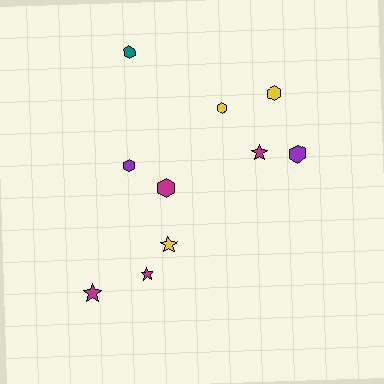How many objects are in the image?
There are 10 objects.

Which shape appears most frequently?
Hexagon, with 6 objects.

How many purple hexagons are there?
There are 2 purple hexagons.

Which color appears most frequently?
Magenta, with 4 objects.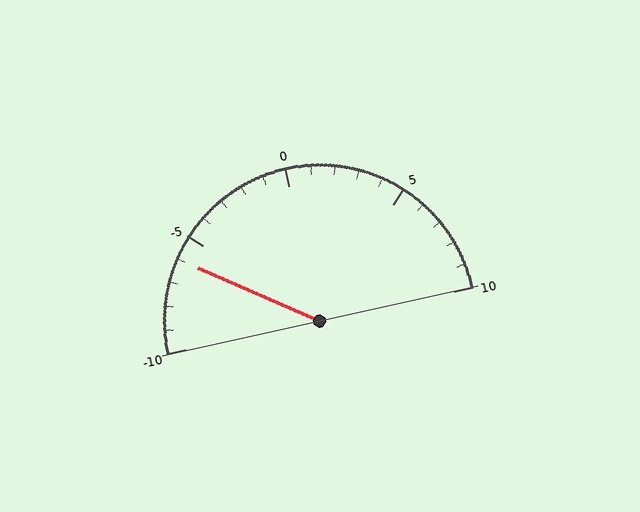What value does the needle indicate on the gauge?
The needle indicates approximately -6.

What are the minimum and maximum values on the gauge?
The gauge ranges from -10 to 10.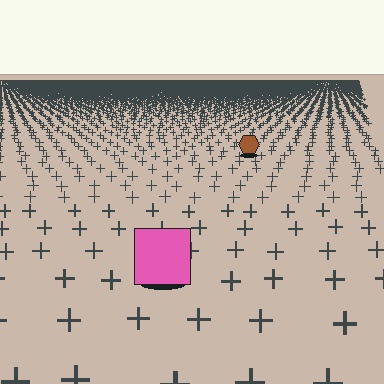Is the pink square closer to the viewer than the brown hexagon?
Yes. The pink square is closer — you can tell from the texture gradient: the ground texture is coarser near it.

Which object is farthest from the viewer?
The brown hexagon is farthest from the viewer. It appears smaller and the ground texture around it is denser.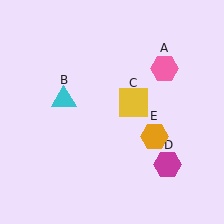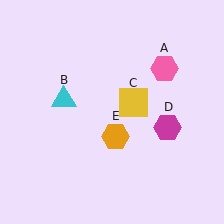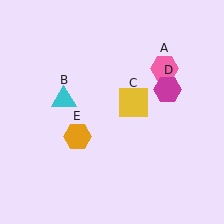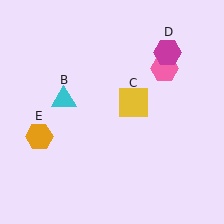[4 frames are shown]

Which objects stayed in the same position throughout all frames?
Pink hexagon (object A) and cyan triangle (object B) and yellow square (object C) remained stationary.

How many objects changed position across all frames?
2 objects changed position: magenta hexagon (object D), orange hexagon (object E).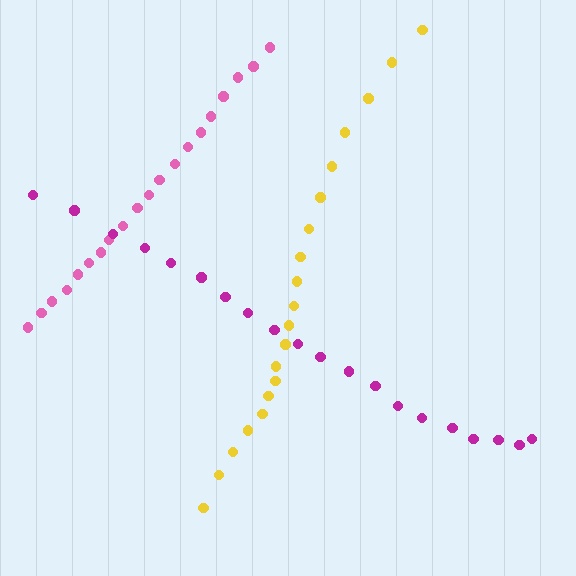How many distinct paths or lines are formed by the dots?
There are 3 distinct paths.